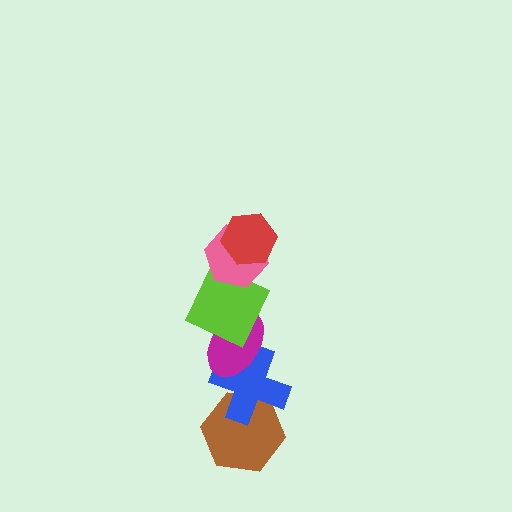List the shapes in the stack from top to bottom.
From top to bottom: the red hexagon, the pink hexagon, the lime square, the magenta ellipse, the blue cross, the brown hexagon.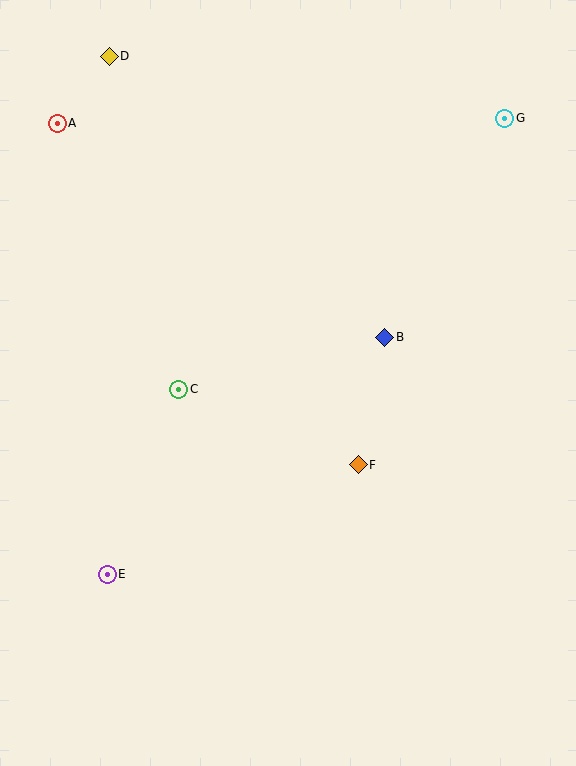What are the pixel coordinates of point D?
Point D is at (109, 56).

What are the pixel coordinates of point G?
Point G is at (505, 118).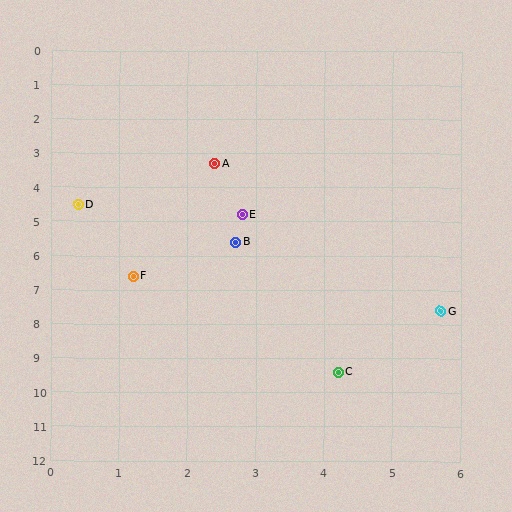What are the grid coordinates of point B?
Point B is at approximately (2.7, 5.6).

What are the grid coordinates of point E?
Point E is at approximately (2.8, 4.8).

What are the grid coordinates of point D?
Point D is at approximately (0.4, 4.5).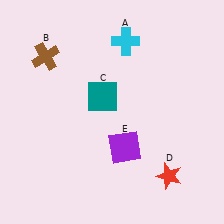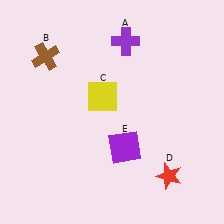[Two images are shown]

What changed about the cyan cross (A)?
In Image 1, A is cyan. In Image 2, it changed to purple.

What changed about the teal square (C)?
In Image 1, C is teal. In Image 2, it changed to yellow.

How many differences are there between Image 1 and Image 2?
There are 2 differences between the two images.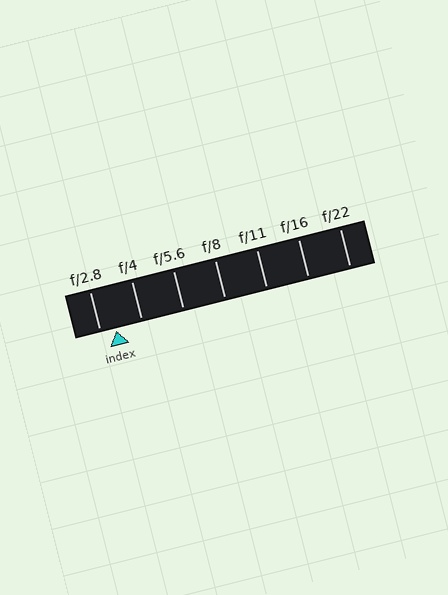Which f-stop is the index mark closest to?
The index mark is closest to f/2.8.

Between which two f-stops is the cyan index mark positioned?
The index mark is between f/2.8 and f/4.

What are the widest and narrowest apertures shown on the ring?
The widest aperture shown is f/2.8 and the narrowest is f/22.